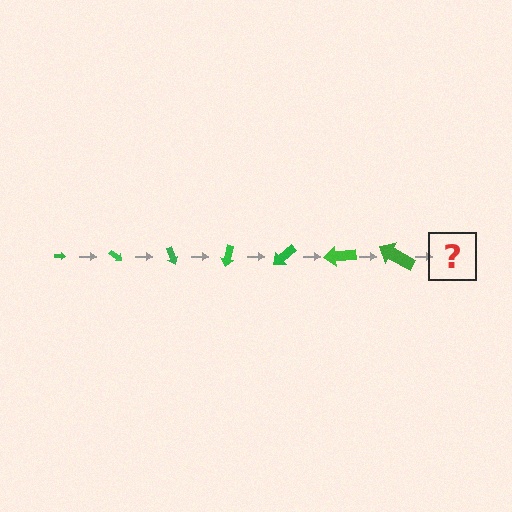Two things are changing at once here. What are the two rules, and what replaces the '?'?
The two rules are that the arrow grows larger each step and it rotates 35 degrees each step. The '?' should be an arrow, larger than the previous one and rotated 245 degrees from the start.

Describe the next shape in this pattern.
It should be an arrow, larger than the previous one and rotated 245 degrees from the start.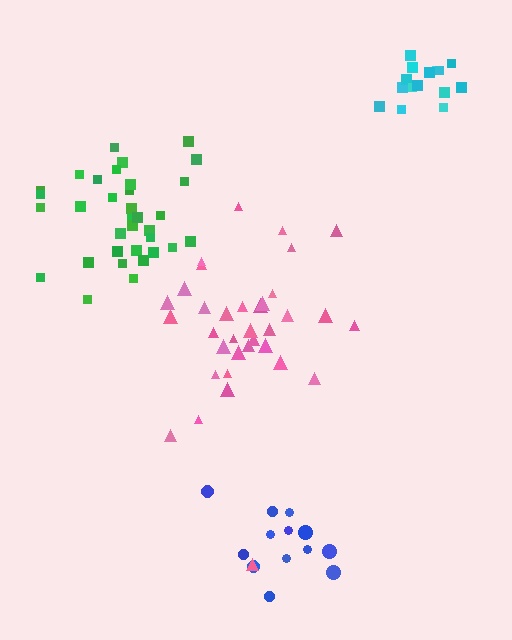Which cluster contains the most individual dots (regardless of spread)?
Pink (35).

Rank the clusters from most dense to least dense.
cyan, green, blue, pink.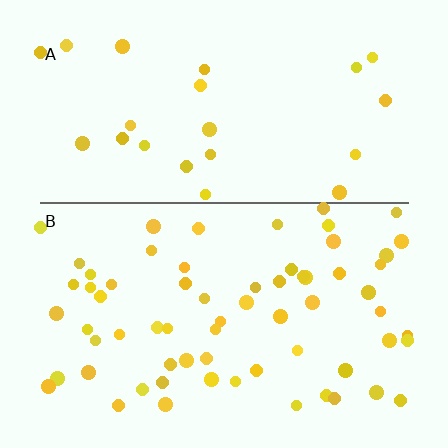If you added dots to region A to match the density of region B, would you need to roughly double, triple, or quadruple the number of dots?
Approximately triple.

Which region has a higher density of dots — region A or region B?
B (the bottom).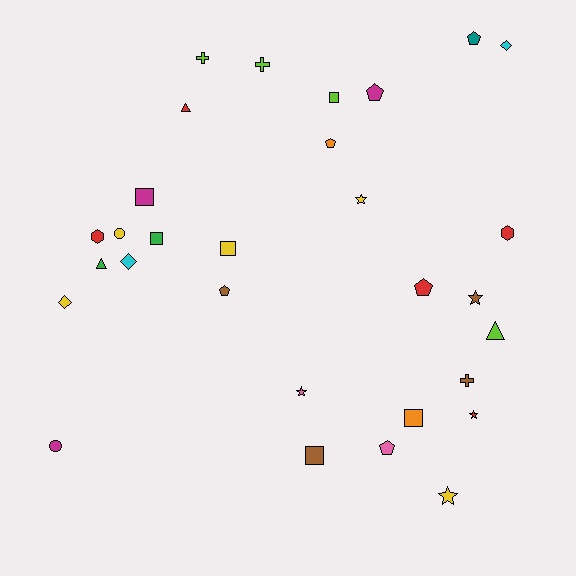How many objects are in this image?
There are 30 objects.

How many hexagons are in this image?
There are 2 hexagons.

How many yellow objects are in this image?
There are 5 yellow objects.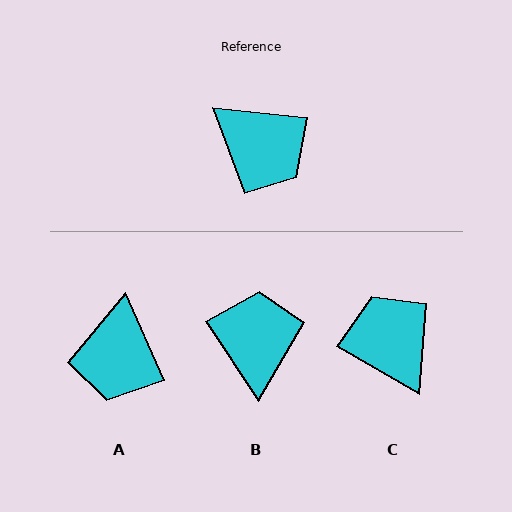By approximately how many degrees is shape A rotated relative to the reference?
Approximately 61 degrees clockwise.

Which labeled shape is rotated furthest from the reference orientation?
C, about 155 degrees away.